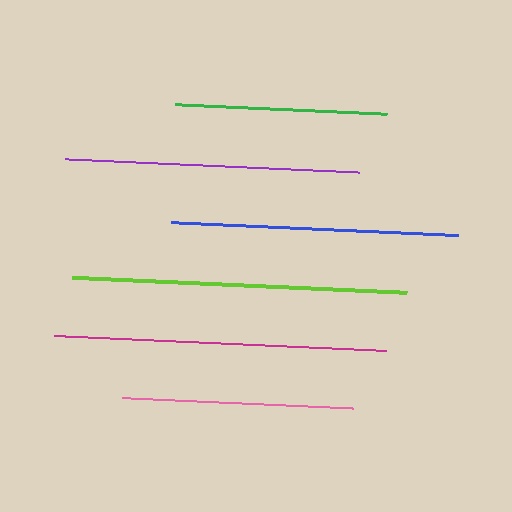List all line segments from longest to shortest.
From longest to shortest: lime, magenta, purple, blue, pink, green.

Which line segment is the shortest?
The green line is the shortest at approximately 212 pixels.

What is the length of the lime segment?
The lime segment is approximately 335 pixels long.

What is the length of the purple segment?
The purple segment is approximately 295 pixels long.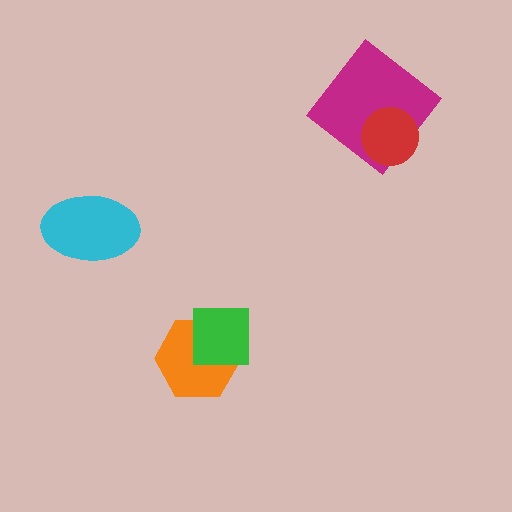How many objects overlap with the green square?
1 object overlaps with the green square.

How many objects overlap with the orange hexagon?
1 object overlaps with the orange hexagon.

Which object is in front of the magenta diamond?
The red circle is in front of the magenta diamond.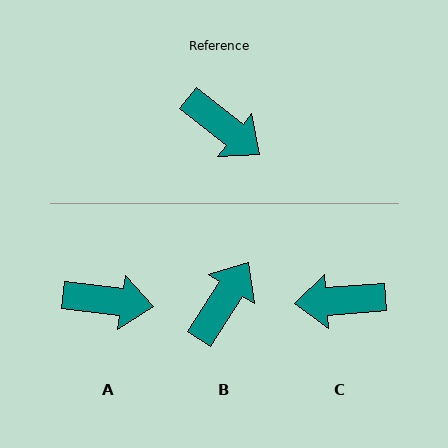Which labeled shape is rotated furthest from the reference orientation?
C, about 137 degrees away.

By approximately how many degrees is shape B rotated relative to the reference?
Approximately 96 degrees counter-clockwise.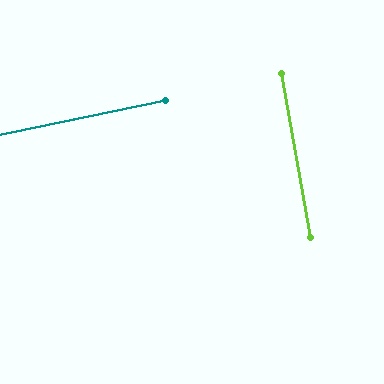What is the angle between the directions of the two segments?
Approximately 88 degrees.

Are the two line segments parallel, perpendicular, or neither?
Perpendicular — they meet at approximately 88°.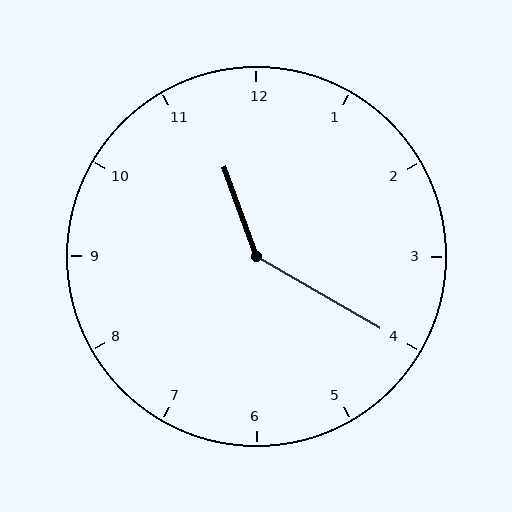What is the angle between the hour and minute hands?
Approximately 140 degrees.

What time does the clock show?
11:20.